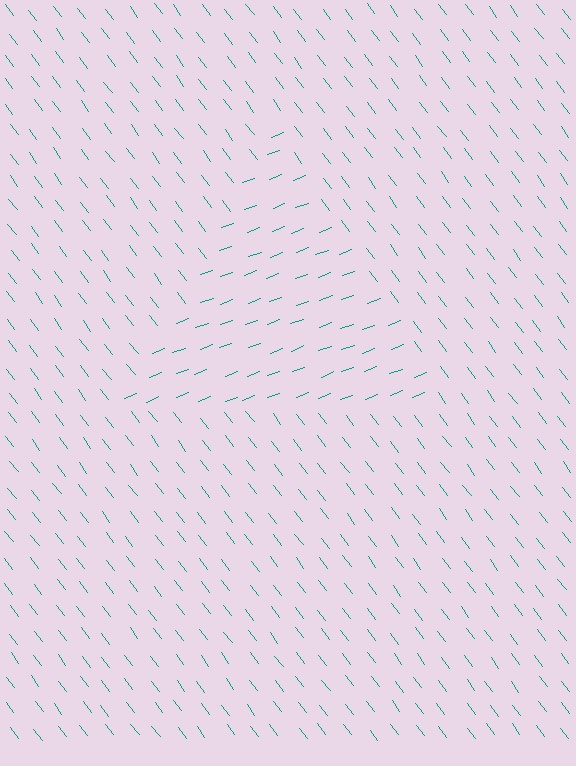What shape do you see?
I see a triangle.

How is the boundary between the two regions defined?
The boundary is defined purely by a change in line orientation (approximately 74 degrees difference). All lines are the same color and thickness.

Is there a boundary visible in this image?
Yes, there is a texture boundary formed by a change in line orientation.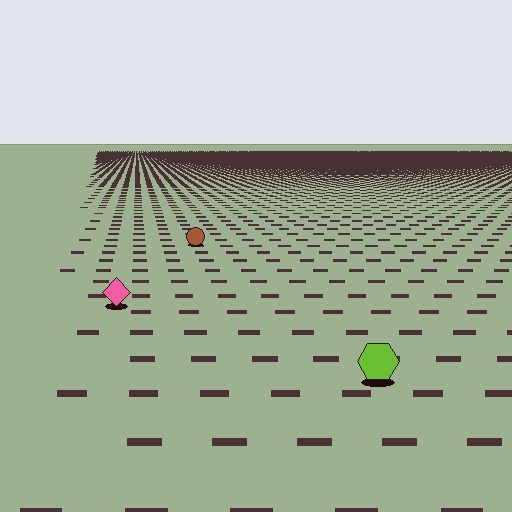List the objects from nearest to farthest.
From nearest to farthest: the lime hexagon, the pink diamond, the brown circle.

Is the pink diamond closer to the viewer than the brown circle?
Yes. The pink diamond is closer — you can tell from the texture gradient: the ground texture is coarser near it.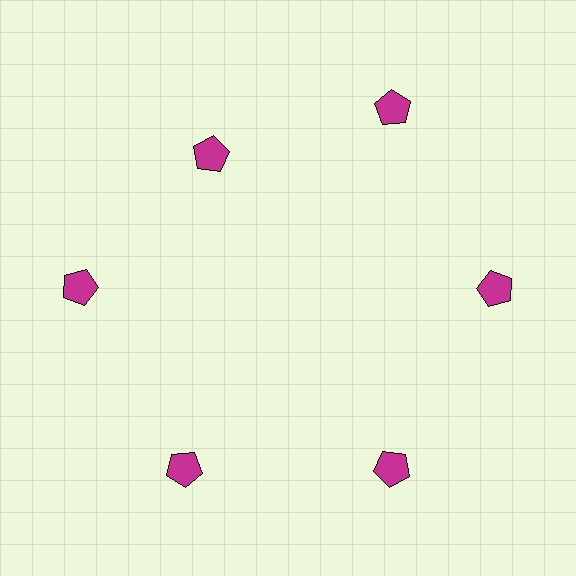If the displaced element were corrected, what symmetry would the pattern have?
It would have 6-fold rotational symmetry — the pattern would map onto itself every 60 degrees.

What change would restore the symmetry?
The symmetry would be restored by moving it outward, back onto the ring so that all 6 pentagons sit at equal angles and equal distance from the center.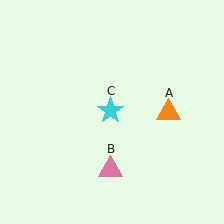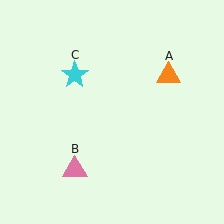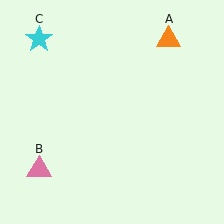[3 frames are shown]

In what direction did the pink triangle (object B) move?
The pink triangle (object B) moved left.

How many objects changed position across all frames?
3 objects changed position: orange triangle (object A), pink triangle (object B), cyan star (object C).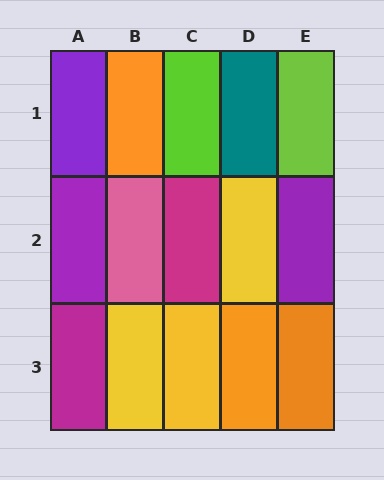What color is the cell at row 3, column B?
Yellow.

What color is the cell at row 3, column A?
Magenta.